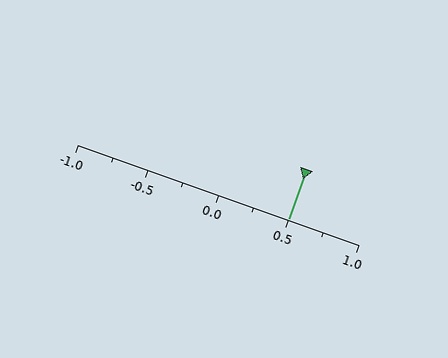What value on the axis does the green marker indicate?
The marker indicates approximately 0.5.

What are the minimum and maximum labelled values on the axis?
The axis runs from -1.0 to 1.0.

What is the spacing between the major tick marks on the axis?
The major ticks are spaced 0.5 apart.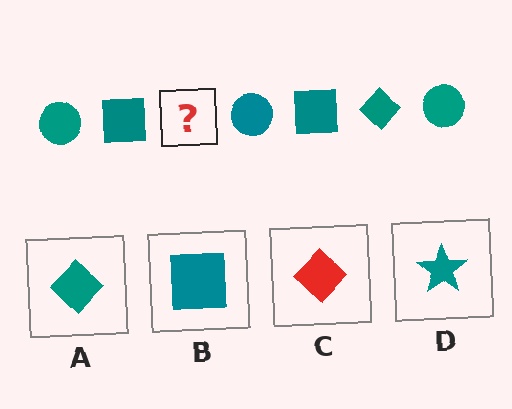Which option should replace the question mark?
Option A.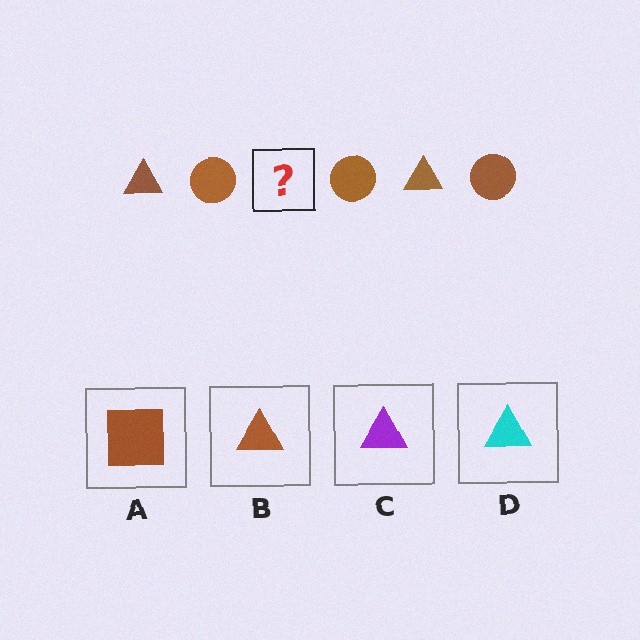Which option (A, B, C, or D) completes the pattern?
B.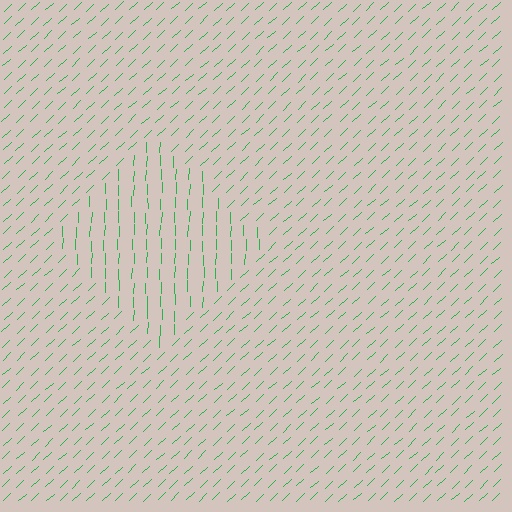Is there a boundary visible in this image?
Yes, there is a texture boundary formed by a change in line orientation.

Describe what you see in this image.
The image is filled with small green line segments. A diamond region in the image has lines oriented differently from the surrounding lines, creating a visible texture boundary.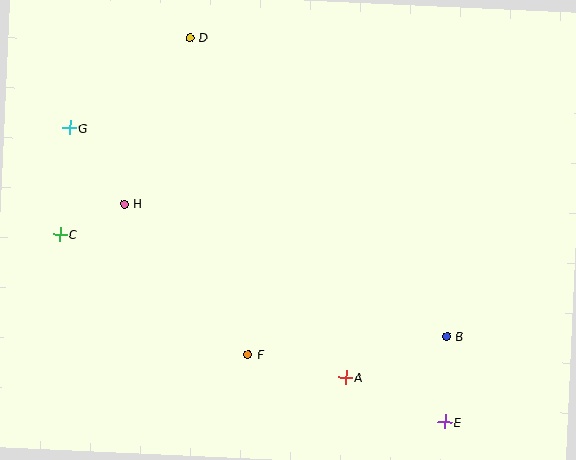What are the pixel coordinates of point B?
Point B is at (446, 337).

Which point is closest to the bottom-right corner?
Point E is closest to the bottom-right corner.